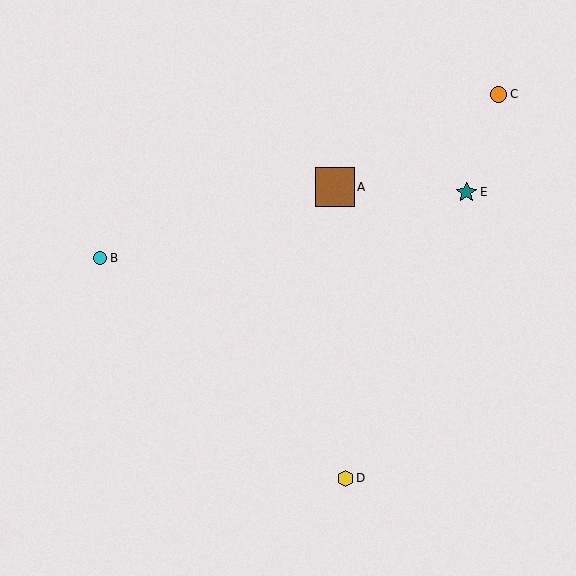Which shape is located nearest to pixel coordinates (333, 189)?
The brown square (labeled A) at (335, 187) is nearest to that location.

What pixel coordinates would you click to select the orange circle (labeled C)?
Click at (499, 94) to select the orange circle C.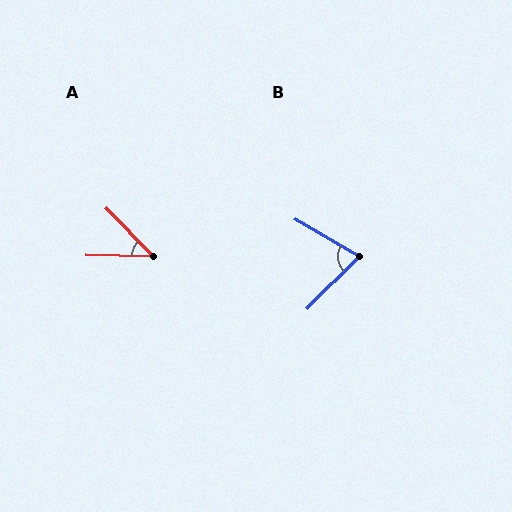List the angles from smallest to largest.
A (44°), B (76°).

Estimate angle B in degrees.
Approximately 76 degrees.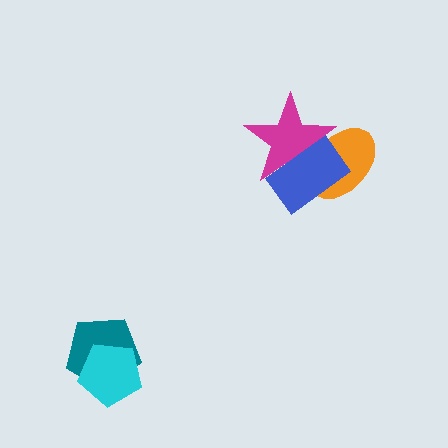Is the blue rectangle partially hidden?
No, no other shape covers it.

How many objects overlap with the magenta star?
2 objects overlap with the magenta star.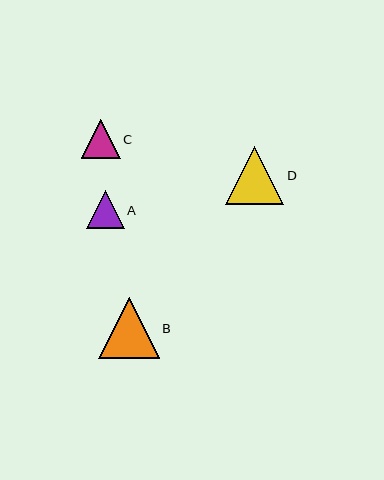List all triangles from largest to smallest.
From largest to smallest: B, D, C, A.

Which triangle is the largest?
Triangle B is the largest with a size of approximately 61 pixels.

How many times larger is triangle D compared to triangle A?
Triangle D is approximately 1.6 times the size of triangle A.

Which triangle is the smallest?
Triangle A is the smallest with a size of approximately 38 pixels.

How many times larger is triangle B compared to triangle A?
Triangle B is approximately 1.6 times the size of triangle A.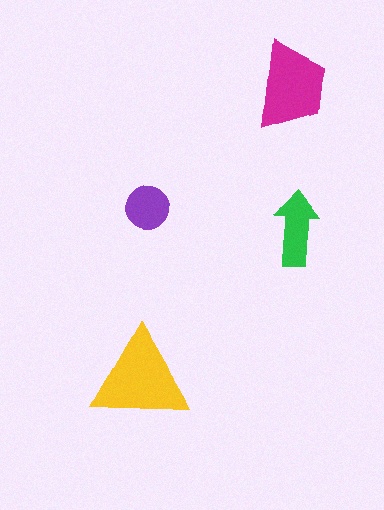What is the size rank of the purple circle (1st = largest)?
4th.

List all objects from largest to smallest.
The yellow triangle, the magenta trapezoid, the green arrow, the purple circle.